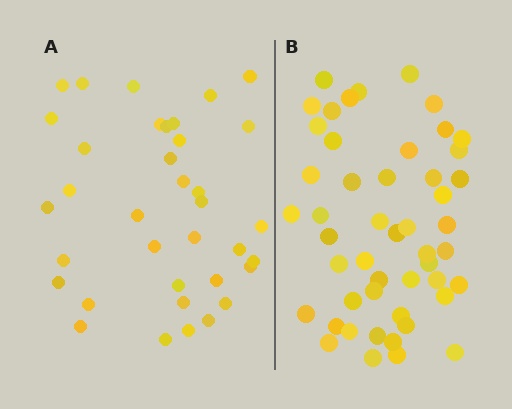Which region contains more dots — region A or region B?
Region B (the right region) has more dots.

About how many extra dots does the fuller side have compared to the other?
Region B has approximately 15 more dots than region A.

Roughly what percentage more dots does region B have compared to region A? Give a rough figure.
About 35% more.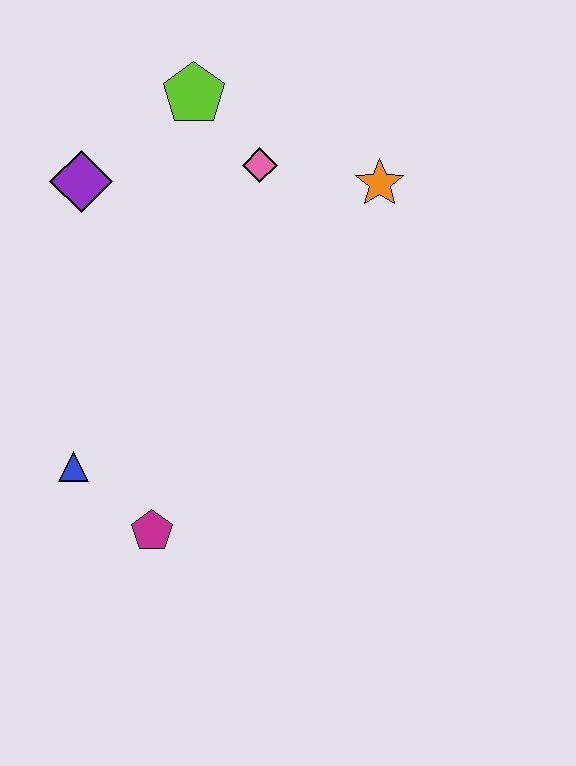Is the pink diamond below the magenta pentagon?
No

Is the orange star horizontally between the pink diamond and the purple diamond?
No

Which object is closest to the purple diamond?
The lime pentagon is closest to the purple diamond.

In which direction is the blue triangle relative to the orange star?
The blue triangle is to the left of the orange star.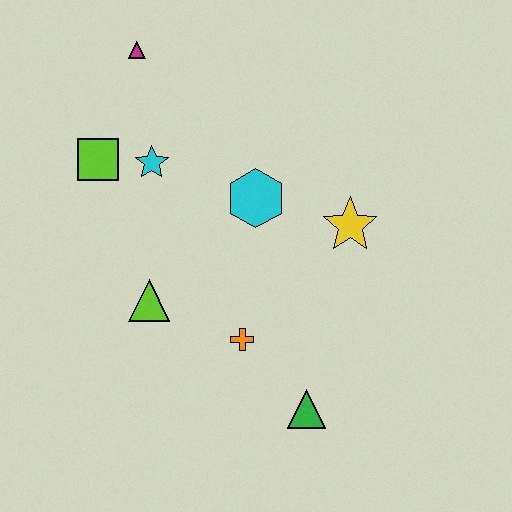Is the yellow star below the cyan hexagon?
Yes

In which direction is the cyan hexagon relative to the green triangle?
The cyan hexagon is above the green triangle.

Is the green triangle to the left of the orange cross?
No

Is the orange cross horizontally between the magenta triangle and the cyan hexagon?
Yes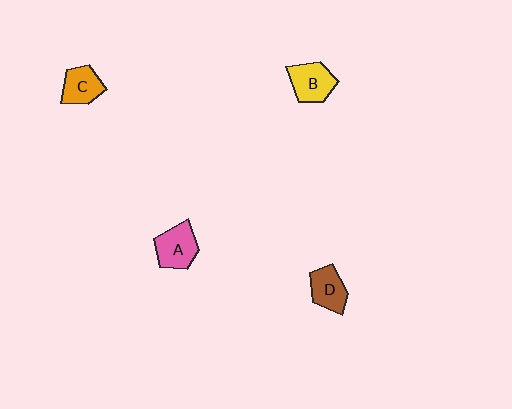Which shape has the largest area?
Shape A (pink).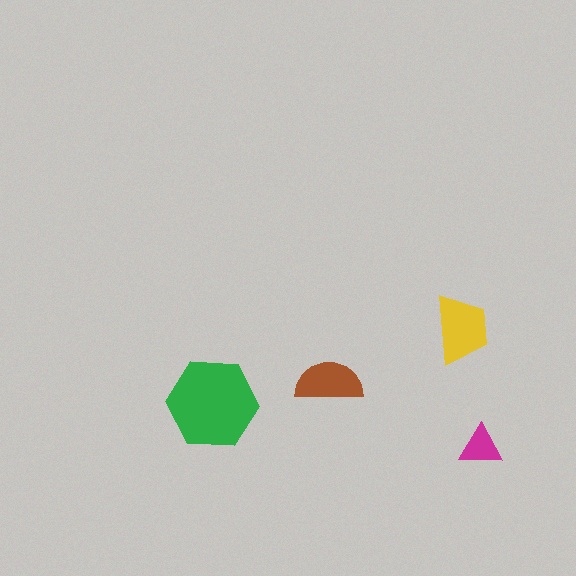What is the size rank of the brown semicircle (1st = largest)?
3rd.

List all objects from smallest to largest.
The magenta triangle, the brown semicircle, the yellow trapezoid, the green hexagon.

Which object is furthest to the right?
The magenta triangle is rightmost.